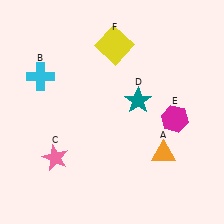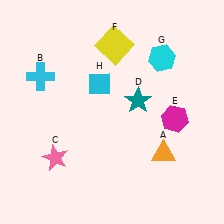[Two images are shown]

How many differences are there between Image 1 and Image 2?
There are 2 differences between the two images.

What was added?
A cyan hexagon (G), a cyan diamond (H) were added in Image 2.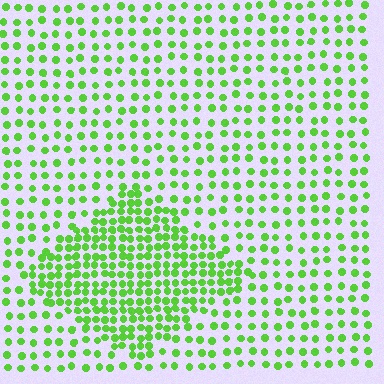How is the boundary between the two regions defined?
The boundary is defined by a change in element density (approximately 2.0x ratio). All elements are the same color, size, and shape.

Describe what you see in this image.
The image contains small lime elements arranged at two different densities. A diamond-shaped region is visible where the elements are more densely packed than the surrounding area.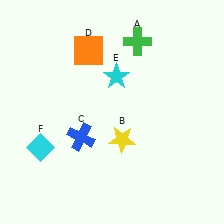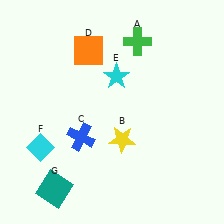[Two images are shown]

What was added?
A teal square (G) was added in Image 2.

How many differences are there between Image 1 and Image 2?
There is 1 difference between the two images.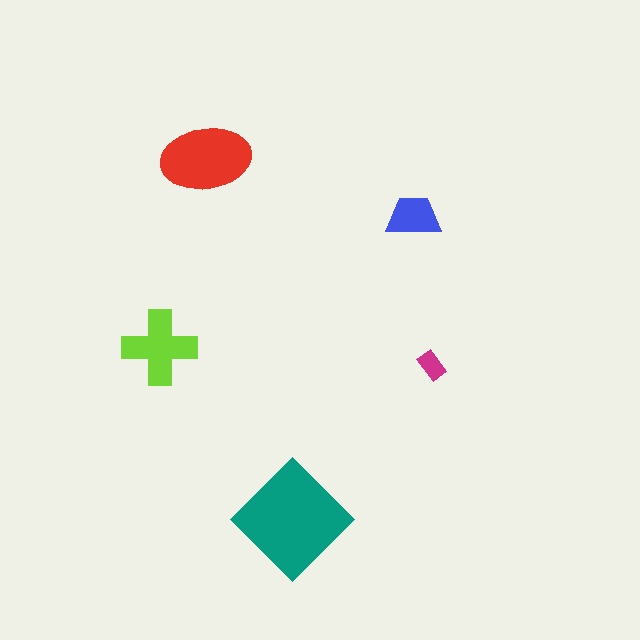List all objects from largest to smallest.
The teal diamond, the red ellipse, the lime cross, the blue trapezoid, the magenta rectangle.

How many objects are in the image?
There are 5 objects in the image.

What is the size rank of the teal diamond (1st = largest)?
1st.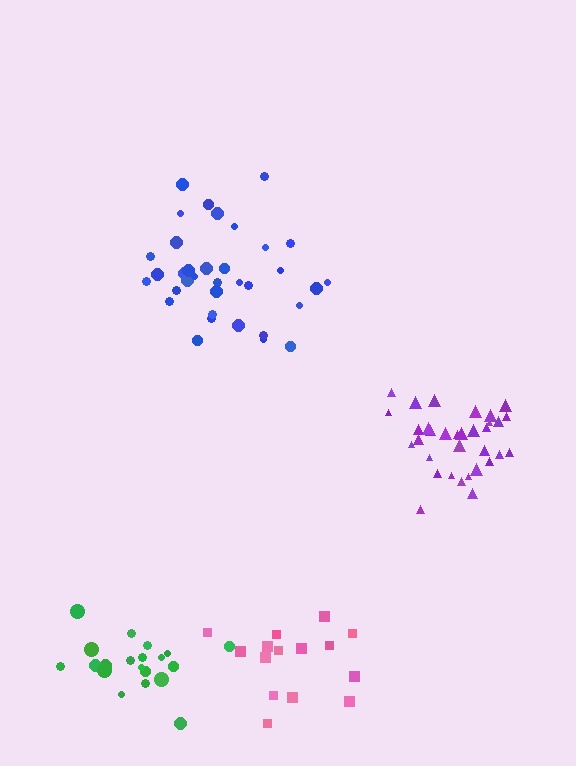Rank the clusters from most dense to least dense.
purple, green, blue, pink.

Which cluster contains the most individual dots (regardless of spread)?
Blue (35).